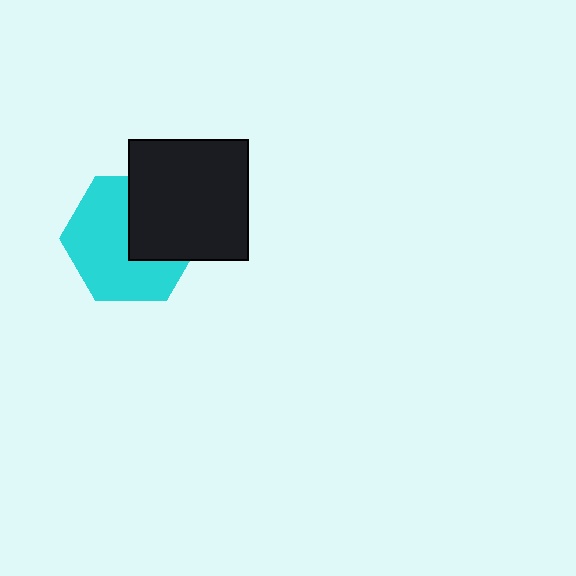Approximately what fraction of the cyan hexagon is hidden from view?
Roughly 38% of the cyan hexagon is hidden behind the black square.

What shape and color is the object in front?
The object in front is a black square.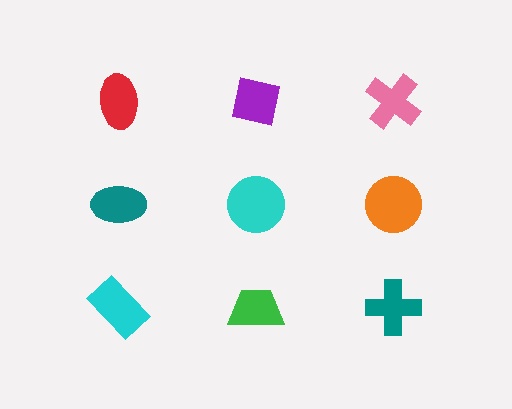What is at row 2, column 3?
An orange circle.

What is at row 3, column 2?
A green trapezoid.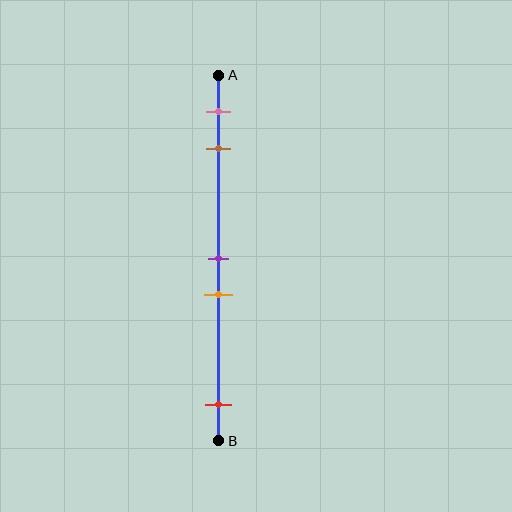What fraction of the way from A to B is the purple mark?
The purple mark is approximately 50% (0.5) of the way from A to B.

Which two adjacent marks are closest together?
The purple and orange marks are the closest adjacent pair.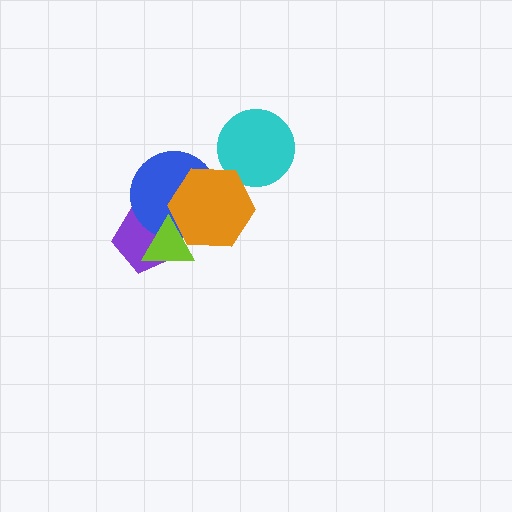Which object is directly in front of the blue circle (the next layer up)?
The lime triangle is directly in front of the blue circle.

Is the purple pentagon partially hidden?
Yes, it is partially covered by another shape.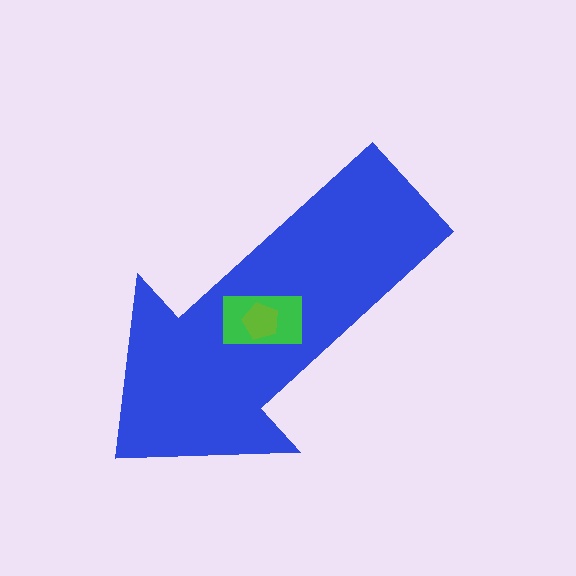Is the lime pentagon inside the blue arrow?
Yes.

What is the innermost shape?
The lime pentagon.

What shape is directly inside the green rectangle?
The lime pentagon.